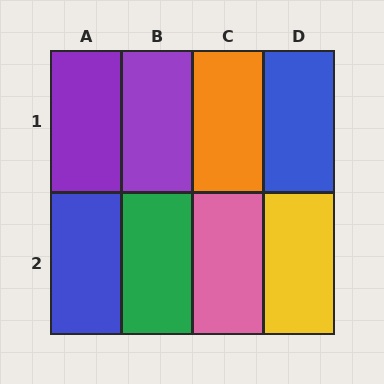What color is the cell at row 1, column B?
Purple.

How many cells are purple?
2 cells are purple.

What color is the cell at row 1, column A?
Purple.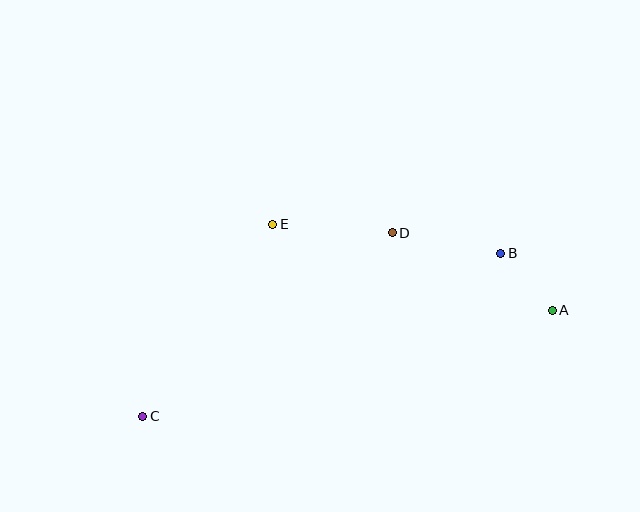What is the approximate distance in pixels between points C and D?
The distance between C and D is approximately 310 pixels.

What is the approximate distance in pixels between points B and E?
The distance between B and E is approximately 230 pixels.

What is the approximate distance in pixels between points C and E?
The distance between C and E is approximately 232 pixels.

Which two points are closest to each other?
Points A and B are closest to each other.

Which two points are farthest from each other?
Points A and C are farthest from each other.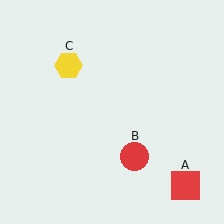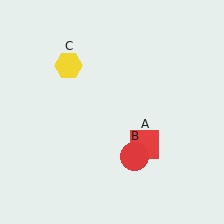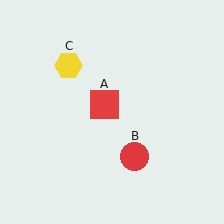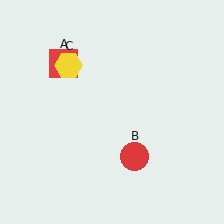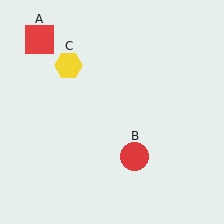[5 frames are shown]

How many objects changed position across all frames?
1 object changed position: red square (object A).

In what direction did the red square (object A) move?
The red square (object A) moved up and to the left.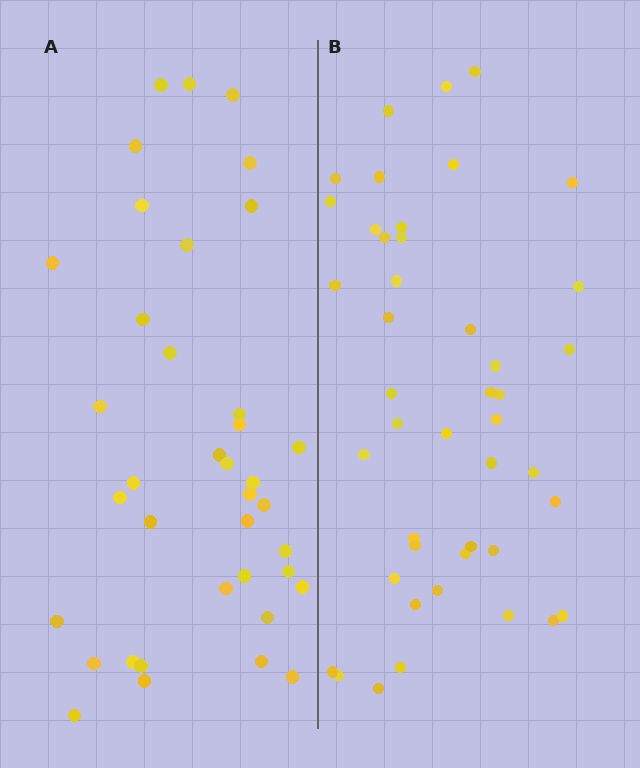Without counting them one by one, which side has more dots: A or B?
Region B (the right region) has more dots.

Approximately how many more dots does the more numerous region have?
Region B has about 6 more dots than region A.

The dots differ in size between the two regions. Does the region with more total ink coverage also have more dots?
No. Region A has more total ink coverage because its dots are larger, but region B actually contains more individual dots. Total area can be misleading — the number of items is what matters here.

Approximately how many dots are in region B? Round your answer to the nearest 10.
About 40 dots. (The exact count is 44, which rounds to 40.)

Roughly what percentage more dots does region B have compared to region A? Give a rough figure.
About 15% more.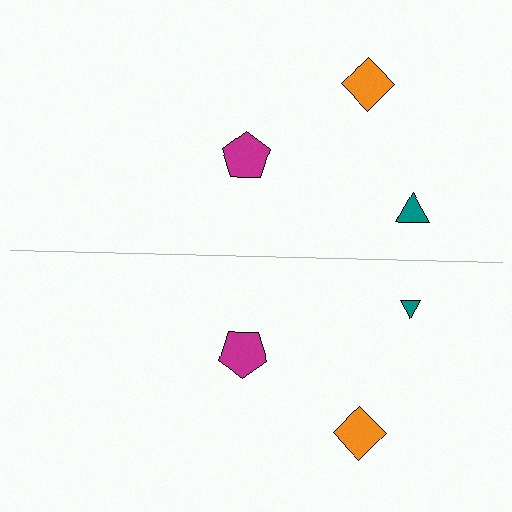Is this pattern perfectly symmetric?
No, the pattern is not perfectly symmetric. The teal triangle on the bottom side has a different size than its mirror counterpart.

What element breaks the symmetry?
The teal triangle on the bottom side has a different size than its mirror counterpart.